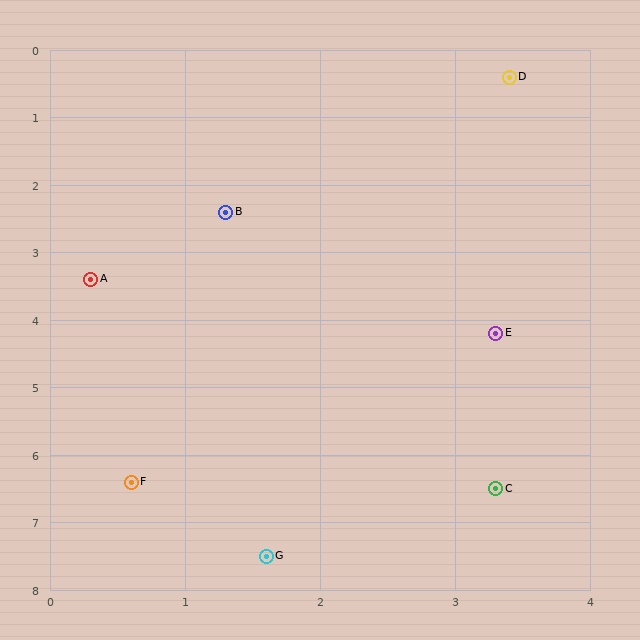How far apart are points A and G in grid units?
Points A and G are about 4.3 grid units apart.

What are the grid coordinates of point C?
Point C is at approximately (3.3, 6.5).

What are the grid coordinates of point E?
Point E is at approximately (3.3, 4.2).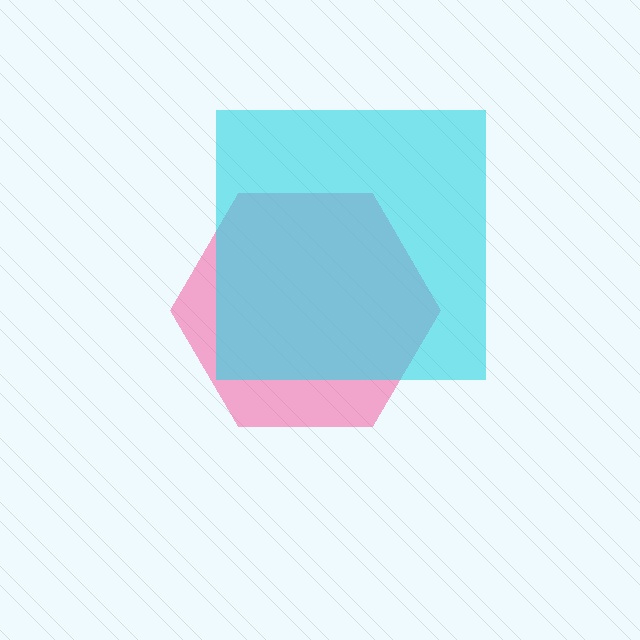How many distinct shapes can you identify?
There are 2 distinct shapes: a pink hexagon, a cyan square.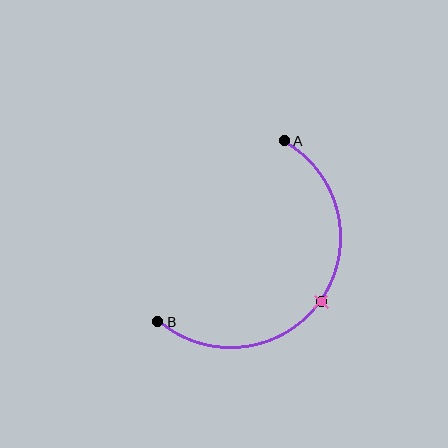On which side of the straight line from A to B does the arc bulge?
The arc bulges below and to the right of the straight line connecting A and B.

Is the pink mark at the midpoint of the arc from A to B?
Yes. The pink mark lies on the arc at equal arc-length from both A and B — it is the arc midpoint.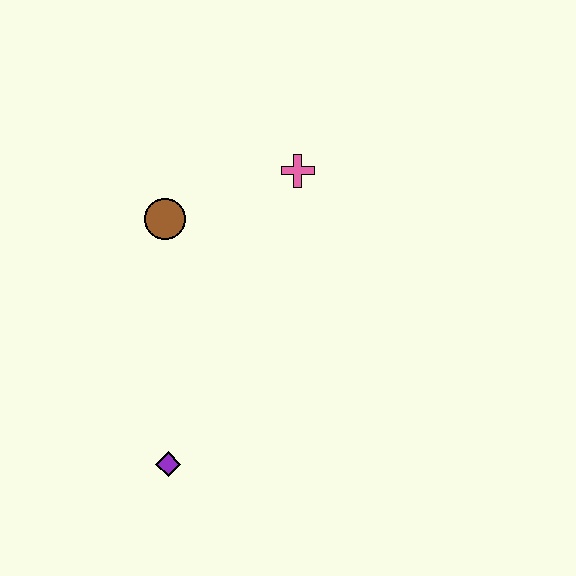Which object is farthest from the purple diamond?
The pink cross is farthest from the purple diamond.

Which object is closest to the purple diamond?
The brown circle is closest to the purple diamond.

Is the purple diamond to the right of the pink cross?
No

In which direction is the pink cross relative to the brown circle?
The pink cross is to the right of the brown circle.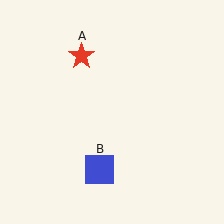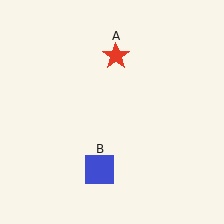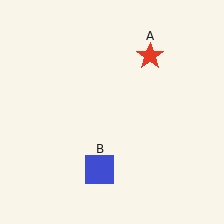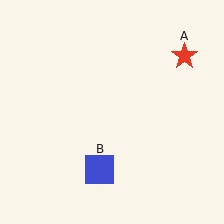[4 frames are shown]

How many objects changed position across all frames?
1 object changed position: red star (object A).